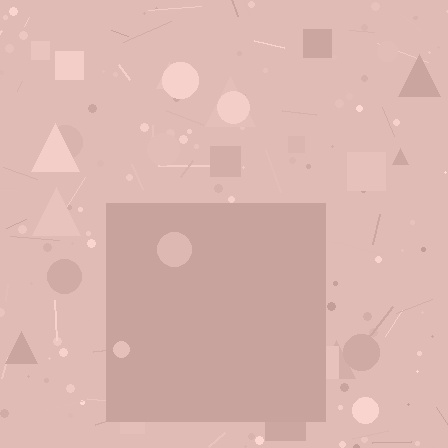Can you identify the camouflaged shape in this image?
The camouflaged shape is a square.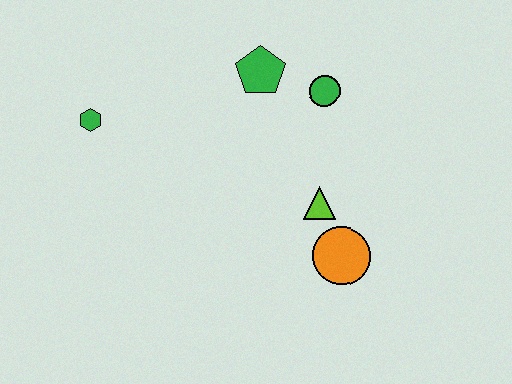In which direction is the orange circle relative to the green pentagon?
The orange circle is below the green pentagon.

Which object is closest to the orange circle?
The lime triangle is closest to the orange circle.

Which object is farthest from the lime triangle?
The green hexagon is farthest from the lime triangle.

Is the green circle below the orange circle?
No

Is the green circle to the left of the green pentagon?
No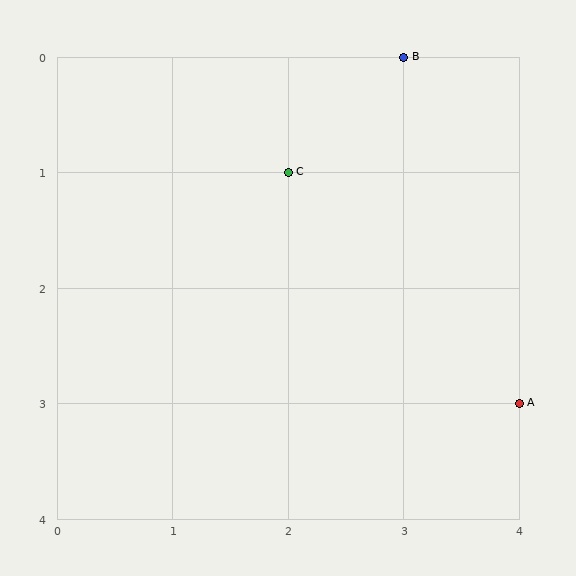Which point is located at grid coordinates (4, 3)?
Point A is at (4, 3).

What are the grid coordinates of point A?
Point A is at grid coordinates (4, 3).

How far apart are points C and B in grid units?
Points C and B are 1 column and 1 row apart (about 1.4 grid units diagonally).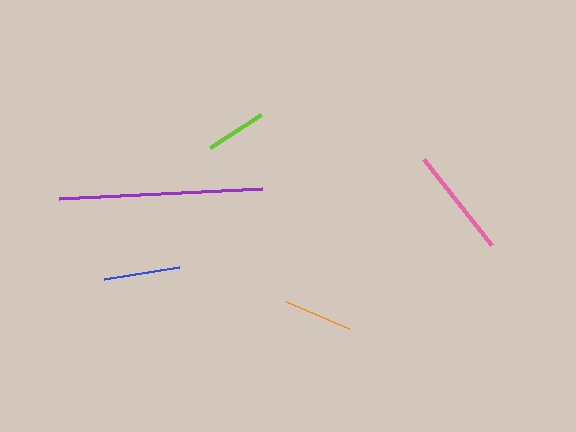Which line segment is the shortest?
The lime line is the shortest at approximately 60 pixels.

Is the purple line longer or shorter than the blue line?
The purple line is longer than the blue line.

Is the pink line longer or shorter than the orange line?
The pink line is longer than the orange line.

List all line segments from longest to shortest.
From longest to shortest: purple, pink, blue, orange, lime.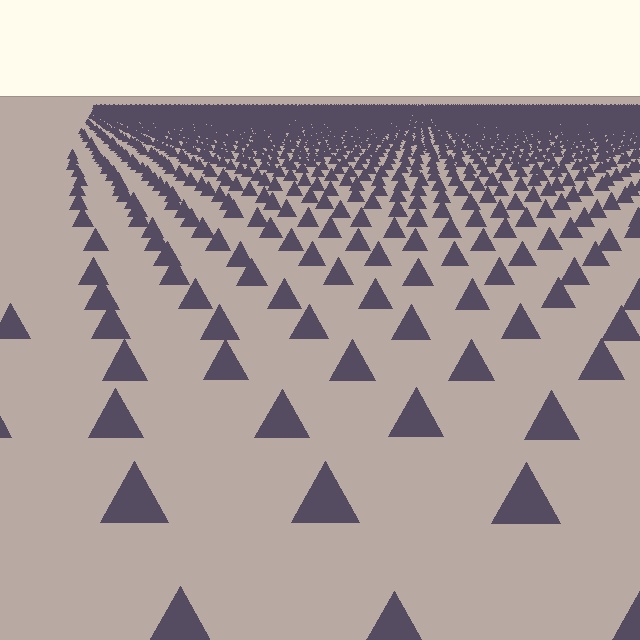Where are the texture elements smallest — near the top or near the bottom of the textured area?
Near the top.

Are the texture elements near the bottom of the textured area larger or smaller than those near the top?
Larger. Near the bottom, elements are closer to the viewer and appear at a bigger on-screen size.